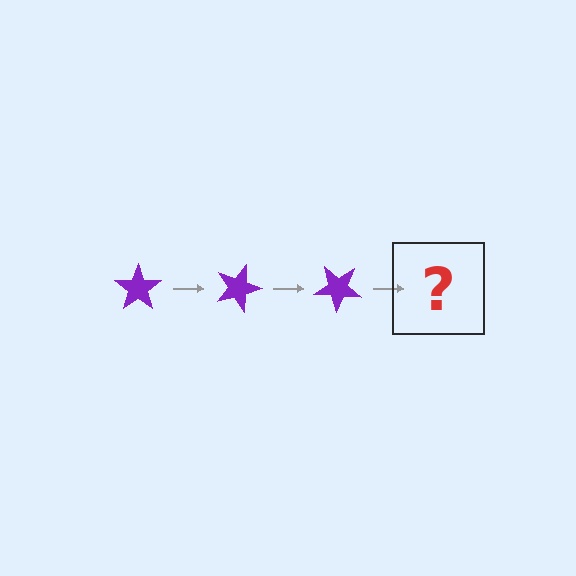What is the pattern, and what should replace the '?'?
The pattern is that the star rotates 20 degrees each step. The '?' should be a purple star rotated 60 degrees.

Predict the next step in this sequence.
The next step is a purple star rotated 60 degrees.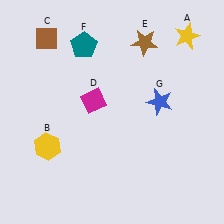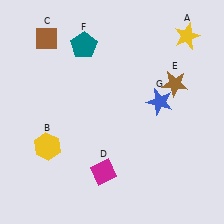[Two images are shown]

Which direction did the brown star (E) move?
The brown star (E) moved down.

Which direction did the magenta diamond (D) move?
The magenta diamond (D) moved down.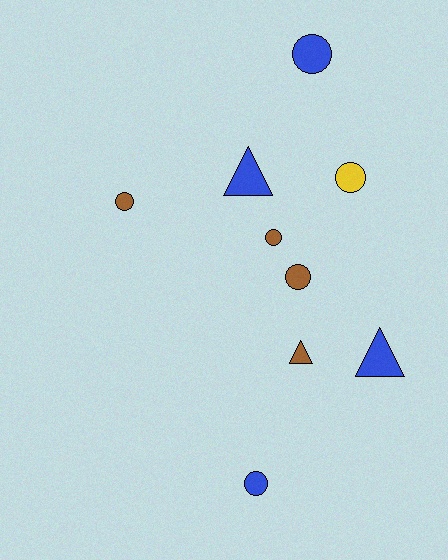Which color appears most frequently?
Brown, with 4 objects.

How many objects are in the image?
There are 9 objects.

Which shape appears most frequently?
Circle, with 6 objects.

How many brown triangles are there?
There is 1 brown triangle.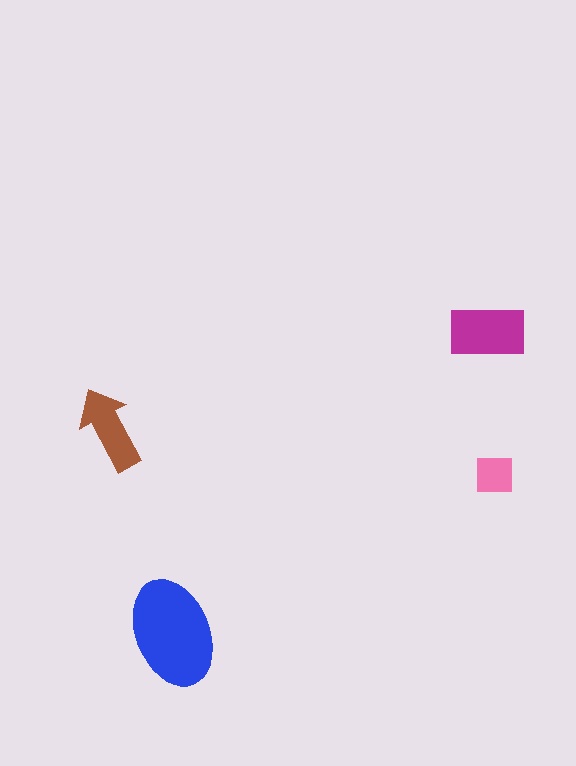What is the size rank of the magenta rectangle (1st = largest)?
2nd.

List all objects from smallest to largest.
The pink square, the brown arrow, the magenta rectangle, the blue ellipse.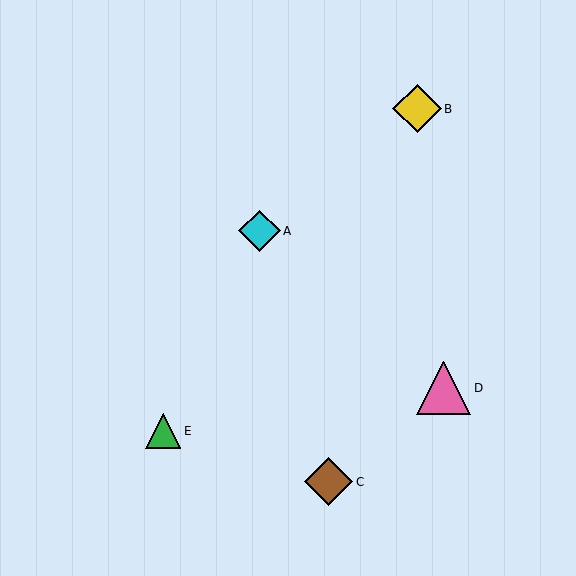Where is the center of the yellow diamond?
The center of the yellow diamond is at (417, 109).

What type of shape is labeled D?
Shape D is a pink triangle.